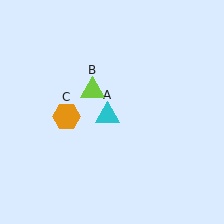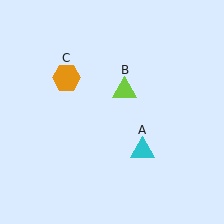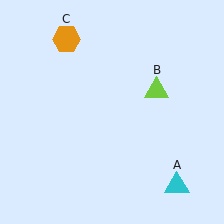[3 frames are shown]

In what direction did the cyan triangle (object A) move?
The cyan triangle (object A) moved down and to the right.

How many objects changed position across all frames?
3 objects changed position: cyan triangle (object A), lime triangle (object B), orange hexagon (object C).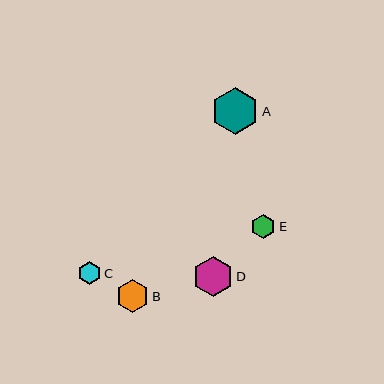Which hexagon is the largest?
Hexagon A is the largest with a size of approximately 47 pixels.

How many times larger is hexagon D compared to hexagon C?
Hexagon D is approximately 1.8 times the size of hexagon C.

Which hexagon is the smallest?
Hexagon C is the smallest with a size of approximately 23 pixels.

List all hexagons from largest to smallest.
From largest to smallest: A, D, B, E, C.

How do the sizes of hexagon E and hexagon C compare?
Hexagon E and hexagon C are approximately the same size.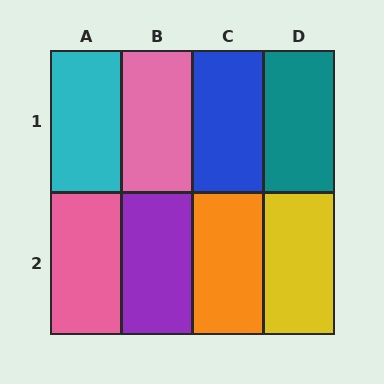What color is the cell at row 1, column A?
Cyan.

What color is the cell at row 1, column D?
Teal.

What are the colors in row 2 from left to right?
Pink, purple, orange, yellow.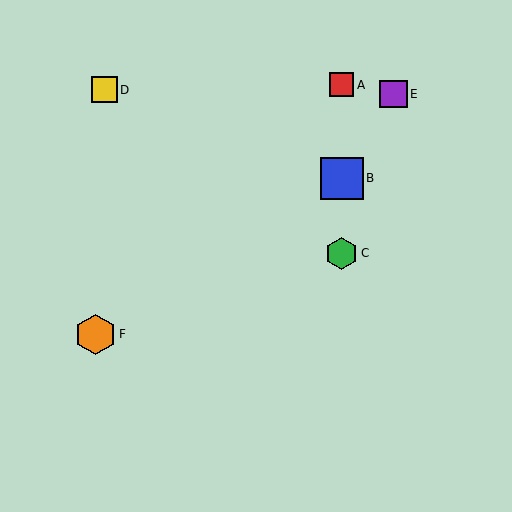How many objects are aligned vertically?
3 objects (A, B, C) are aligned vertically.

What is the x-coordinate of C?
Object C is at x≈342.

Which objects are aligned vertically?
Objects A, B, C are aligned vertically.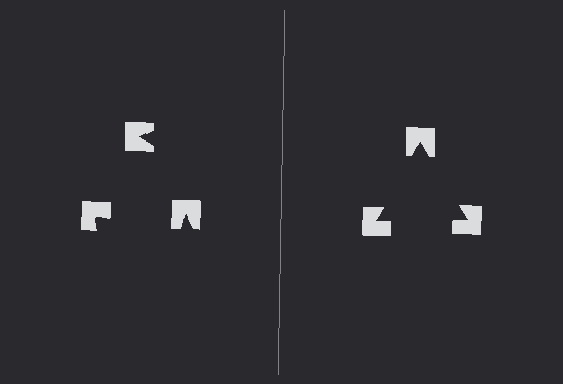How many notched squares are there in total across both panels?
6 — 3 on each side.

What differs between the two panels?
The notched squares are positioned identically on both sides; only the wedge orientations differ. On the right they align to a triangle; on the left they are misaligned.